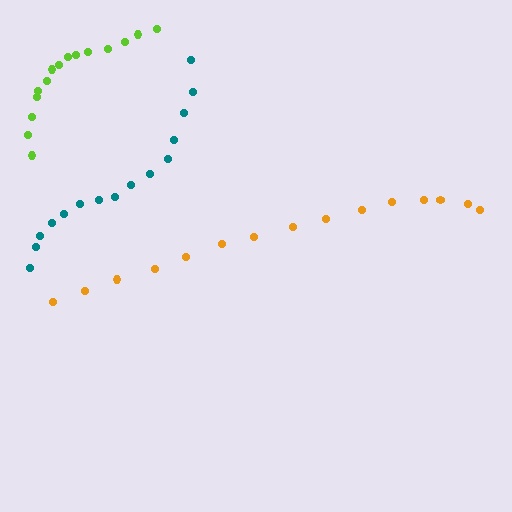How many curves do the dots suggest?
There are 3 distinct paths.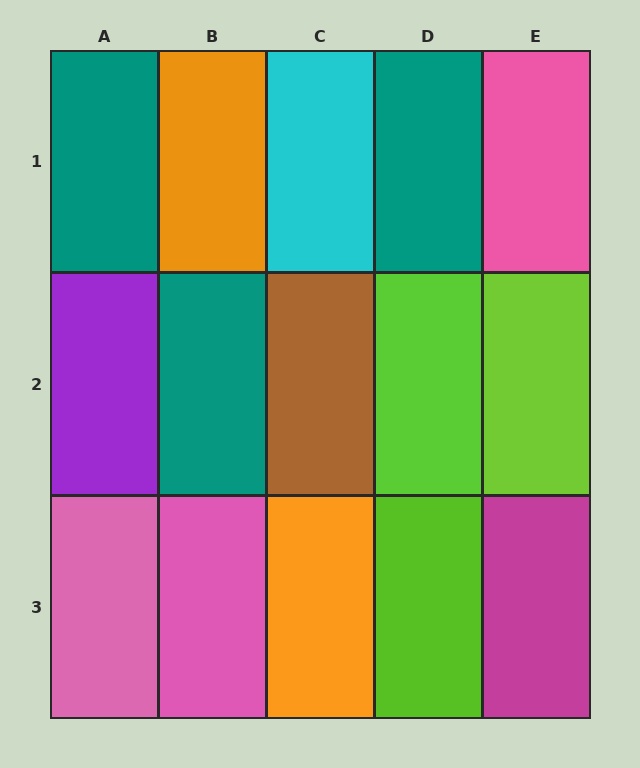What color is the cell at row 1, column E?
Pink.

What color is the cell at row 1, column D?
Teal.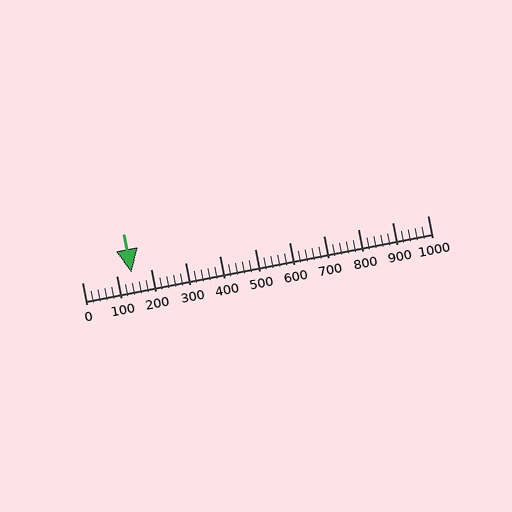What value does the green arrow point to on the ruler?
The green arrow points to approximately 143.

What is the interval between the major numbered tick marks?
The major tick marks are spaced 100 units apart.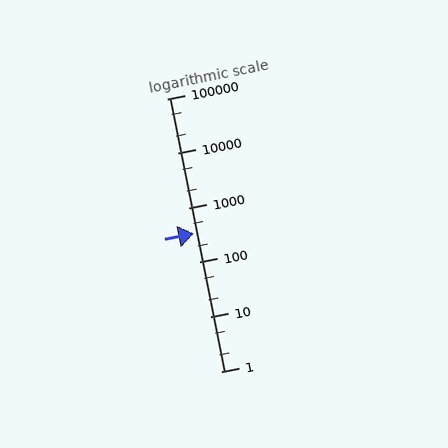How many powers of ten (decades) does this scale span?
The scale spans 5 decades, from 1 to 100000.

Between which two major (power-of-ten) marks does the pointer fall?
The pointer is between 100 and 1000.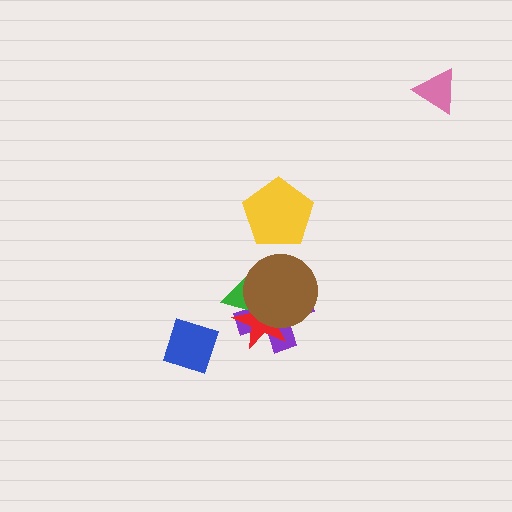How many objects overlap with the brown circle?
3 objects overlap with the brown circle.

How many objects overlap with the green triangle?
3 objects overlap with the green triangle.